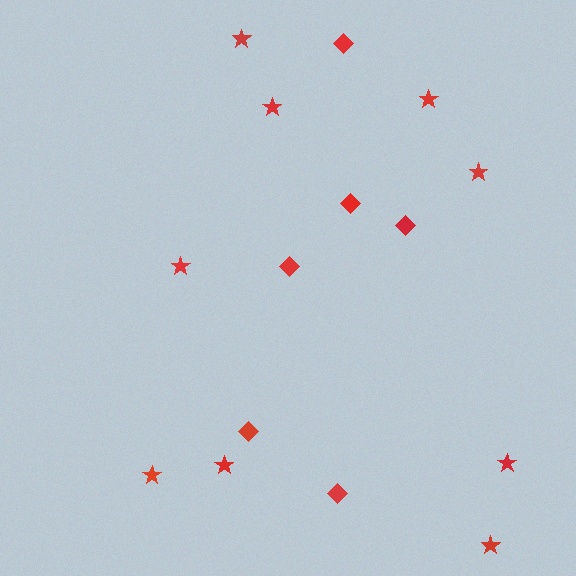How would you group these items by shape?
There are 2 groups: one group of diamonds (6) and one group of stars (9).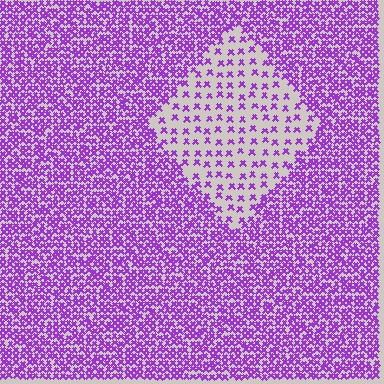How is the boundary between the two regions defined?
The boundary is defined by a change in element density (approximately 3.0x ratio). All elements are the same color, size, and shape.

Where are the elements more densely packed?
The elements are more densely packed outside the diamond boundary.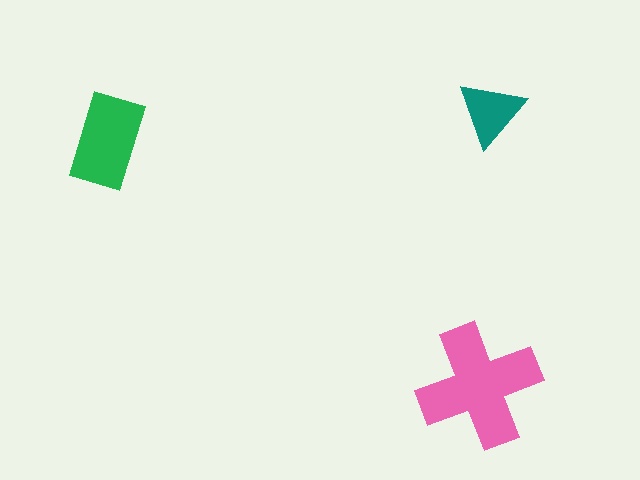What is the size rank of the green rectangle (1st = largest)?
2nd.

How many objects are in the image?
There are 3 objects in the image.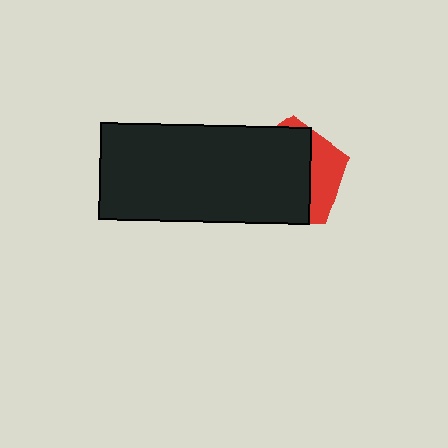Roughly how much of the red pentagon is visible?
A small part of it is visible (roughly 30%).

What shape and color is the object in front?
The object in front is a black rectangle.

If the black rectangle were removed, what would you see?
You would see the complete red pentagon.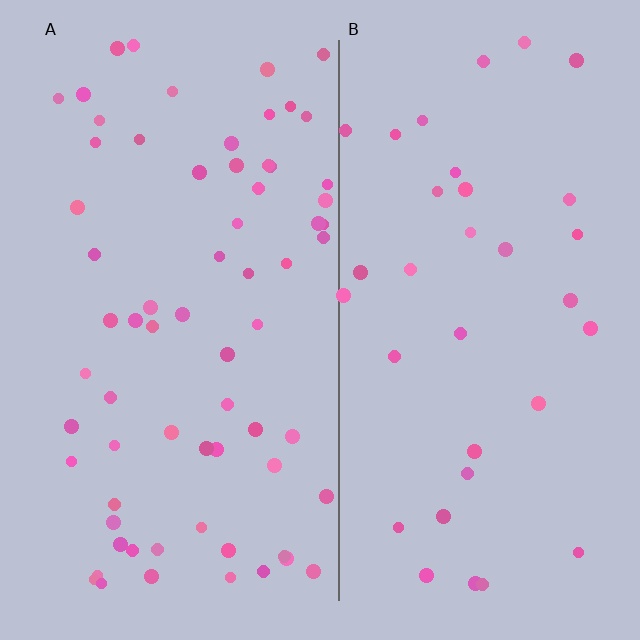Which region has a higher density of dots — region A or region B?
A (the left).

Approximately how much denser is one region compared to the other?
Approximately 2.0× — region A over region B.